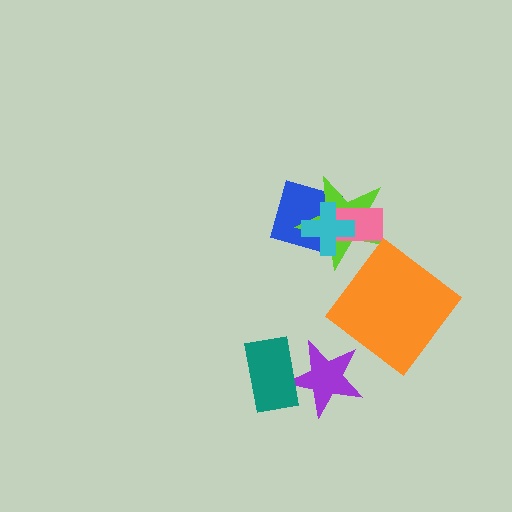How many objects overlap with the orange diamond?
0 objects overlap with the orange diamond.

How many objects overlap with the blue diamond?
3 objects overlap with the blue diamond.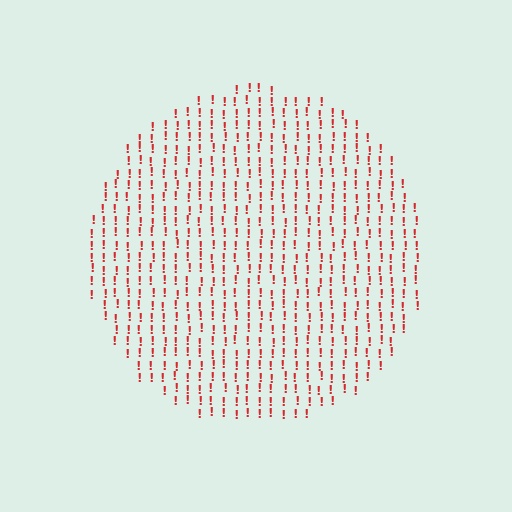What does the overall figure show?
The overall figure shows a circle.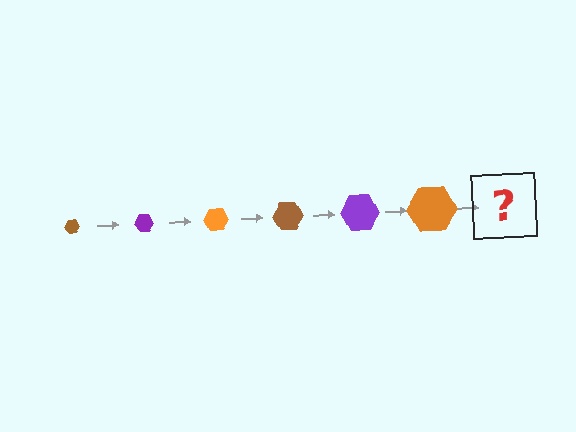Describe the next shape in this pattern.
It should be a brown hexagon, larger than the previous one.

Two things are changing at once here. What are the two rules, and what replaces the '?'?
The two rules are that the hexagon grows larger each step and the color cycles through brown, purple, and orange. The '?' should be a brown hexagon, larger than the previous one.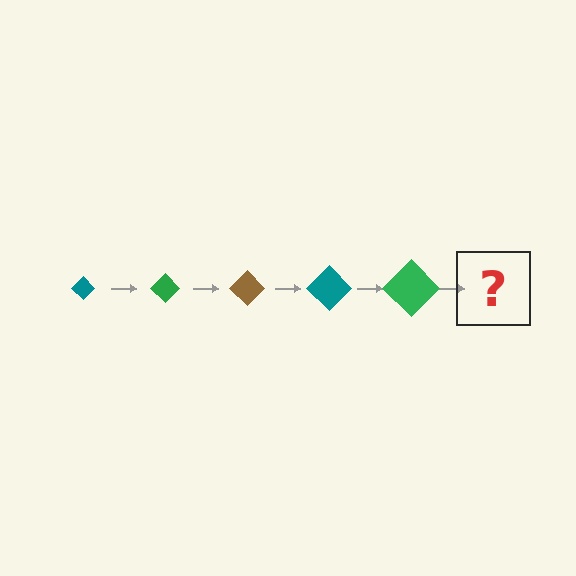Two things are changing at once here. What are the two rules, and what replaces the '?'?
The two rules are that the diamond grows larger each step and the color cycles through teal, green, and brown. The '?' should be a brown diamond, larger than the previous one.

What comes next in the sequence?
The next element should be a brown diamond, larger than the previous one.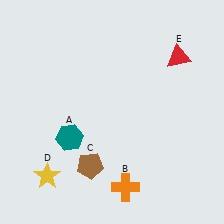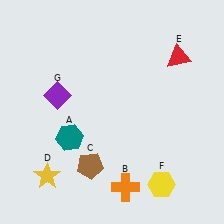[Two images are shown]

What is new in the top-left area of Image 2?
A purple diamond (G) was added in the top-left area of Image 2.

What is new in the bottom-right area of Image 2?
A yellow hexagon (F) was added in the bottom-right area of Image 2.